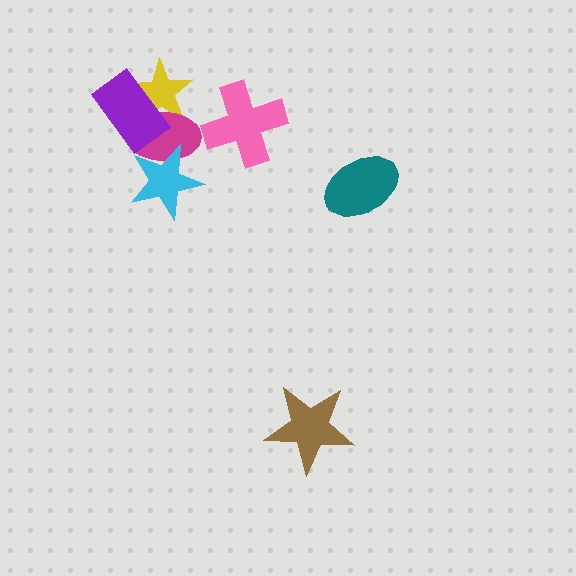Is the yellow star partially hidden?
Yes, it is partially covered by another shape.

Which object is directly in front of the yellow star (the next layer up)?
The magenta ellipse is directly in front of the yellow star.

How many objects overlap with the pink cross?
0 objects overlap with the pink cross.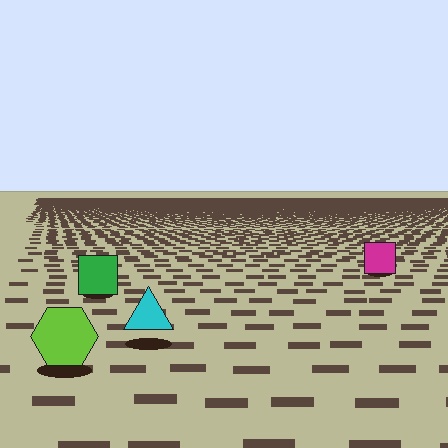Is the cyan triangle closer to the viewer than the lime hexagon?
No. The lime hexagon is closer — you can tell from the texture gradient: the ground texture is coarser near it.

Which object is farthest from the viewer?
The magenta square is farthest from the viewer. It appears smaller and the ground texture around it is denser.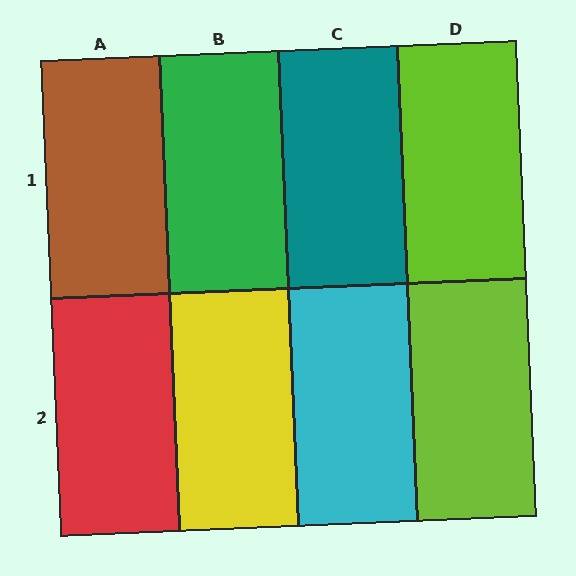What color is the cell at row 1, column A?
Brown.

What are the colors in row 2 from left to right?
Red, yellow, cyan, lime.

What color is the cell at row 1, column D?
Lime.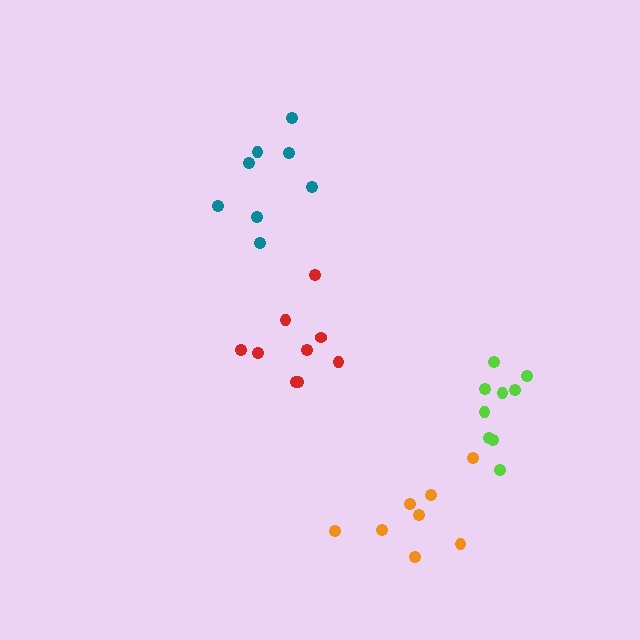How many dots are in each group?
Group 1: 8 dots, Group 2: 8 dots, Group 3: 9 dots, Group 4: 9 dots (34 total).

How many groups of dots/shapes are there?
There are 4 groups.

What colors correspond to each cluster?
The clusters are colored: orange, teal, red, lime.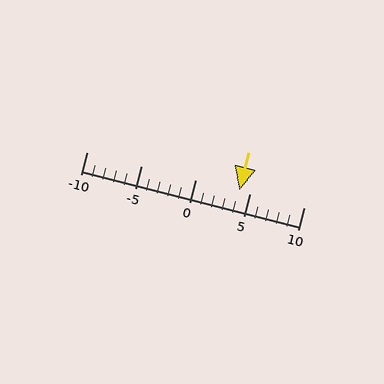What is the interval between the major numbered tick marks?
The major tick marks are spaced 5 units apart.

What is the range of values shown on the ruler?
The ruler shows values from -10 to 10.